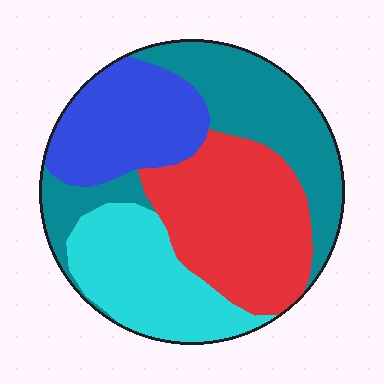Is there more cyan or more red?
Red.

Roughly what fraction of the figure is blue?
Blue covers about 20% of the figure.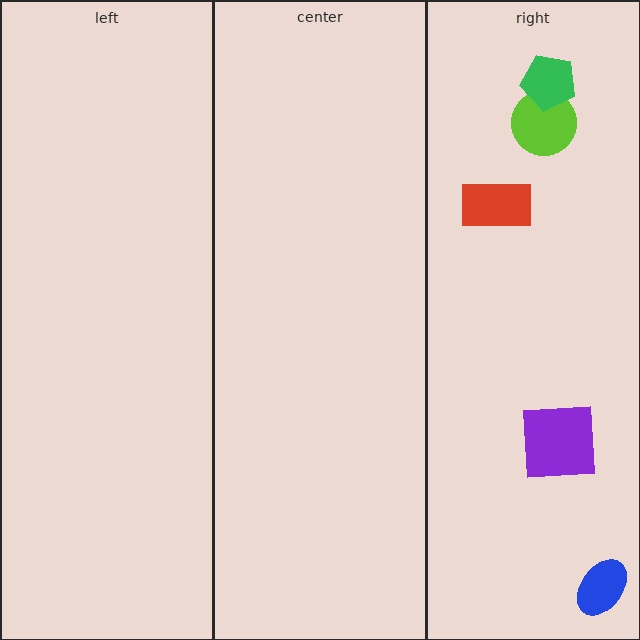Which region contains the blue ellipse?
The right region.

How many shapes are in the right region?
5.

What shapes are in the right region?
The red rectangle, the blue ellipse, the purple square, the lime circle, the green pentagon.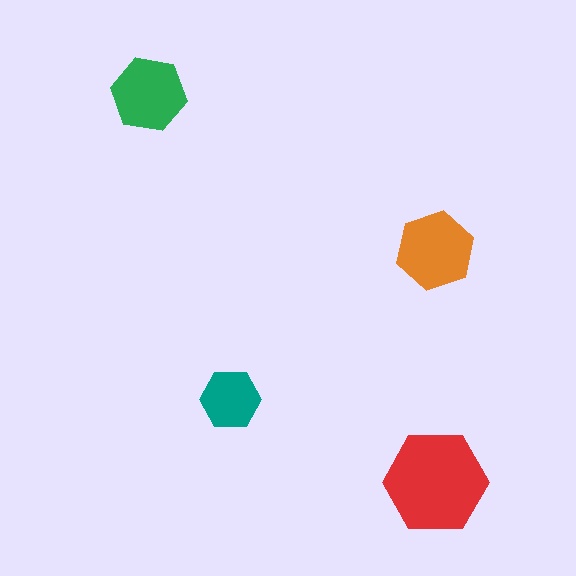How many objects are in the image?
There are 4 objects in the image.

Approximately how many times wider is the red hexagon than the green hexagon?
About 1.5 times wider.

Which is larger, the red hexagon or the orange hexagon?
The red one.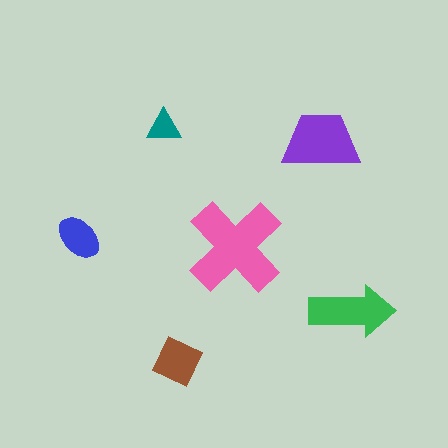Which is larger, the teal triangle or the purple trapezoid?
The purple trapezoid.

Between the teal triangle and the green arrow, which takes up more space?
The green arrow.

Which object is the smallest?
The teal triangle.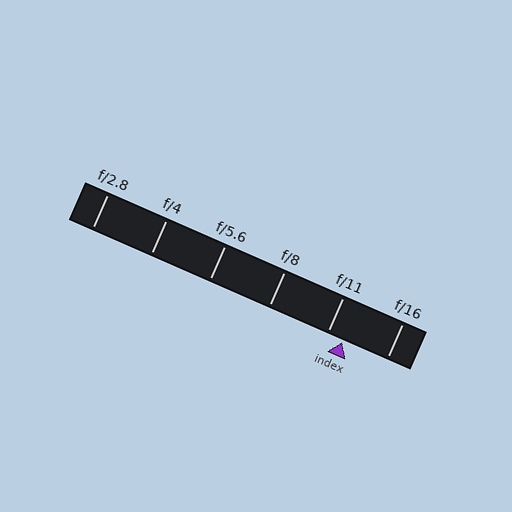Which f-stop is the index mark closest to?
The index mark is closest to f/11.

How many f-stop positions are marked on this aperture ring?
There are 6 f-stop positions marked.